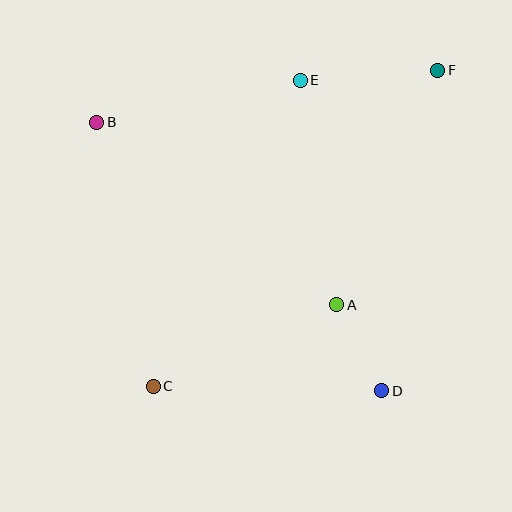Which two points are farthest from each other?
Points C and F are farthest from each other.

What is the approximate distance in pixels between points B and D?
The distance between B and D is approximately 391 pixels.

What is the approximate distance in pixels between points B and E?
The distance between B and E is approximately 208 pixels.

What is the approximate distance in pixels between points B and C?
The distance between B and C is approximately 270 pixels.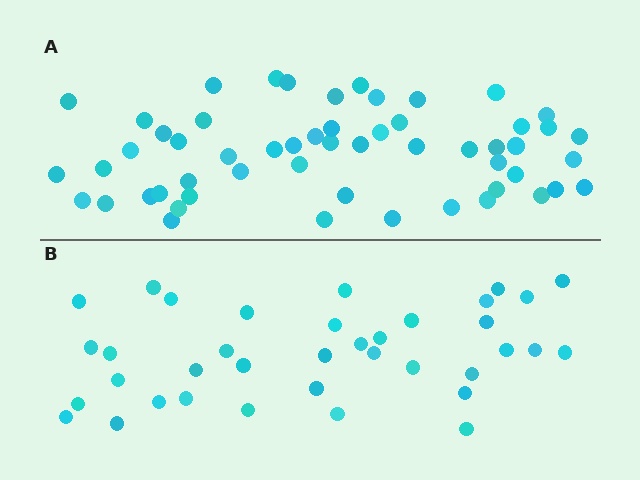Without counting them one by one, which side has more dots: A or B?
Region A (the top region) has more dots.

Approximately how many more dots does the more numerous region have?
Region A has approximately 20 more dots than region B.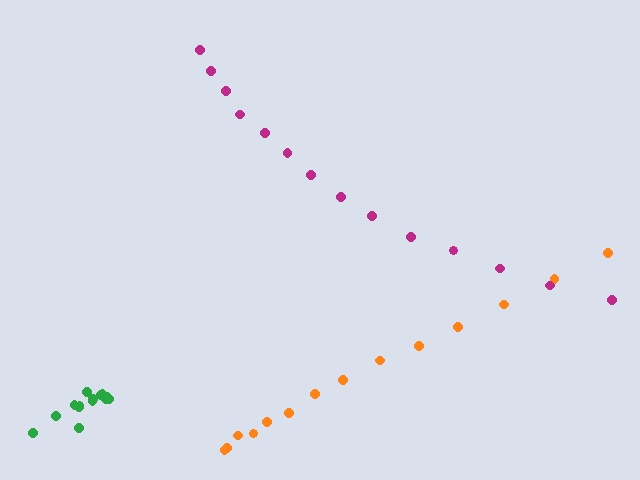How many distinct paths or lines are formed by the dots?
There are 3 distinct paths.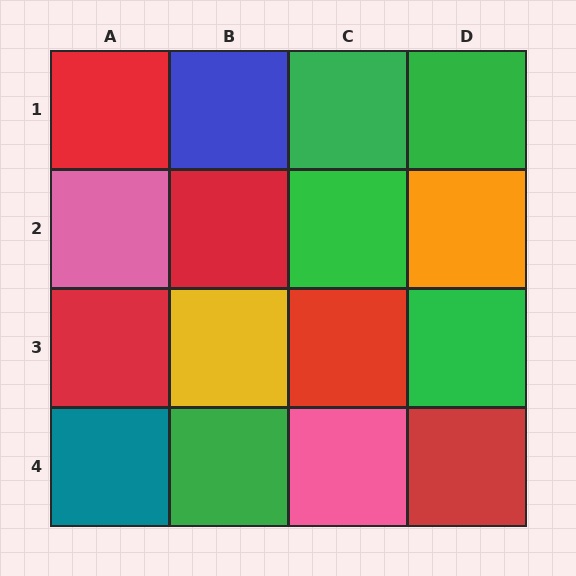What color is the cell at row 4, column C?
Pink.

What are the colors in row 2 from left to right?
Pink, red, green, orange.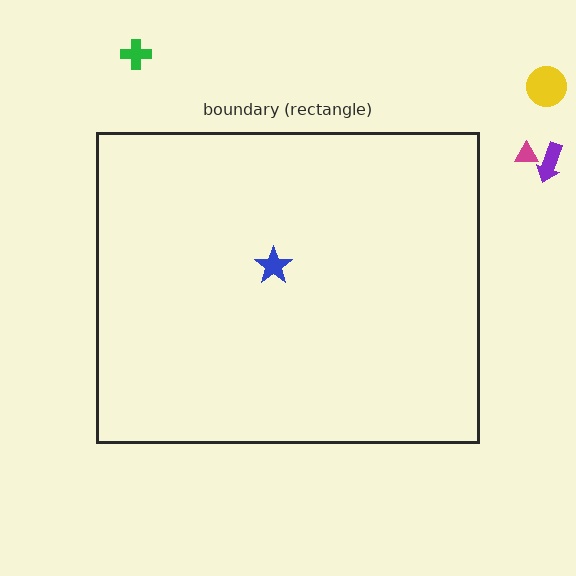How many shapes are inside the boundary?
1 inside, 4 outside.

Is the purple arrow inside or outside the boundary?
Outside.